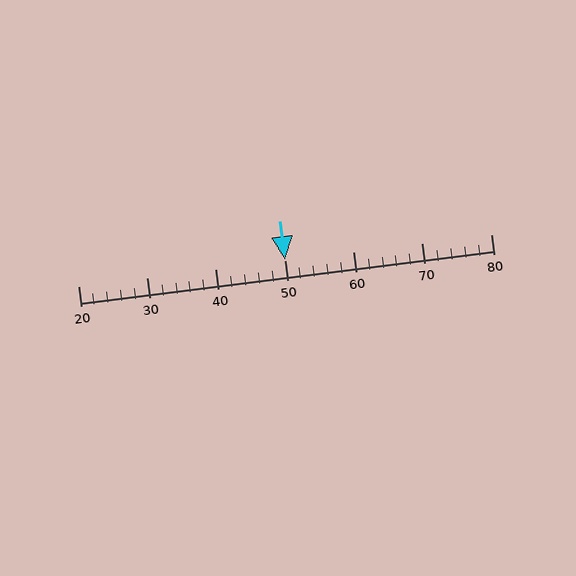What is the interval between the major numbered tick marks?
The major tick marks are spaced 10 units apart.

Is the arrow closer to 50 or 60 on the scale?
The arrow is closer to 50.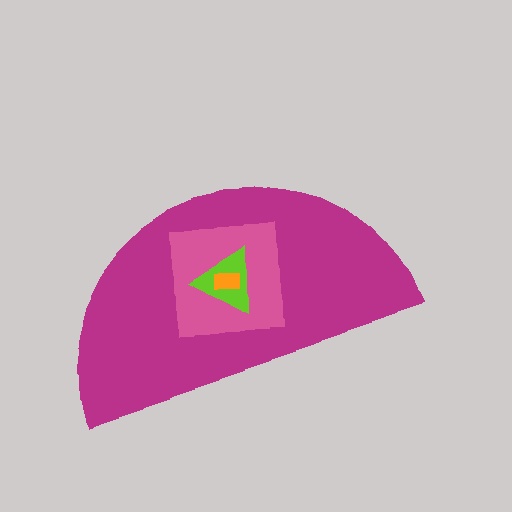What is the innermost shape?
The orange rectangle.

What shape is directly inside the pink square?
The lime triangle.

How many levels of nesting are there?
4.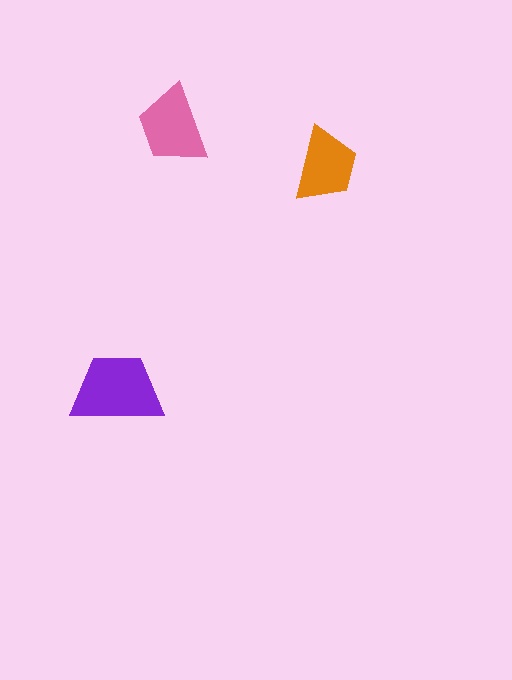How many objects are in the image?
There are 3 objects in the image.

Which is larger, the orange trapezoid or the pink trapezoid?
The pink one.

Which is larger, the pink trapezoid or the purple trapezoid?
The purple one.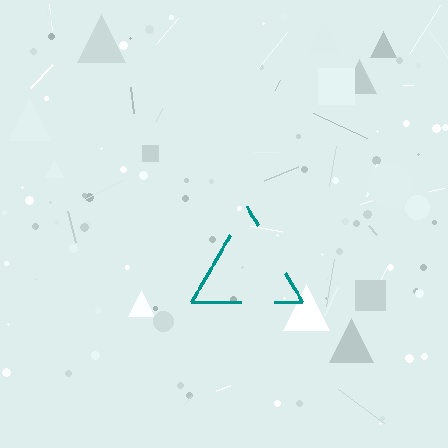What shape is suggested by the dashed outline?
The dashed outline suggests a triangle.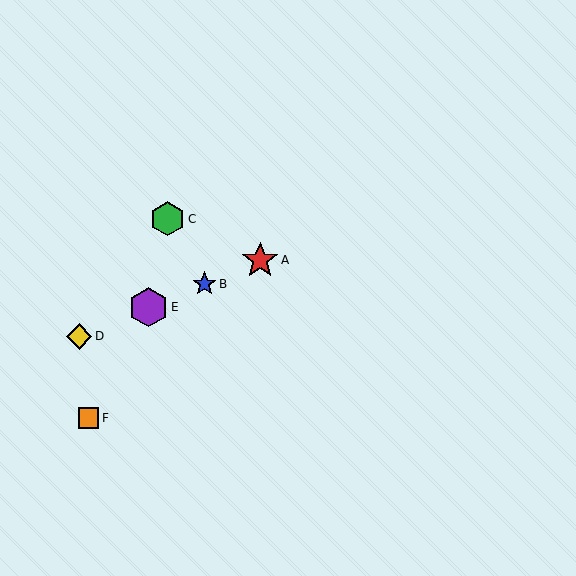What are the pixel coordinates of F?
Object F is at (89, 418).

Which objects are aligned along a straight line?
Objects A, B, D, E are aligned along a straight line.